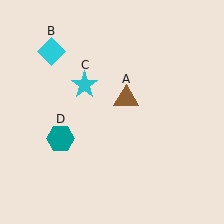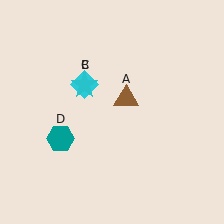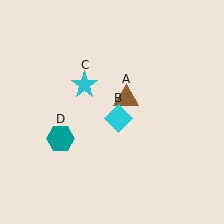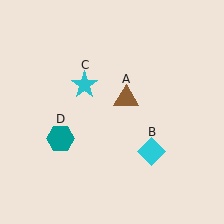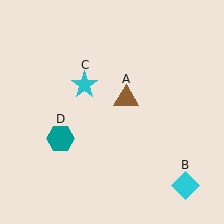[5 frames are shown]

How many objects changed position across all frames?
1 object changed position: cyan diamond (object B).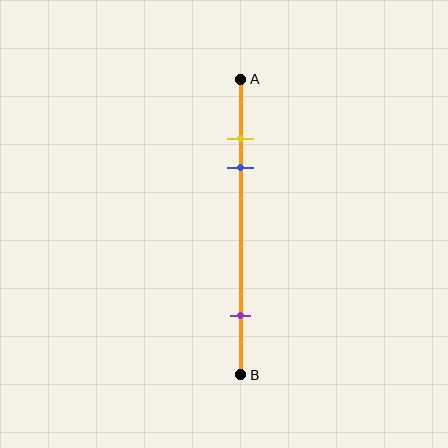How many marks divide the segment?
There are 3 marks dividing the segment.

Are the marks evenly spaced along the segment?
No, the marks are not evenly spaced.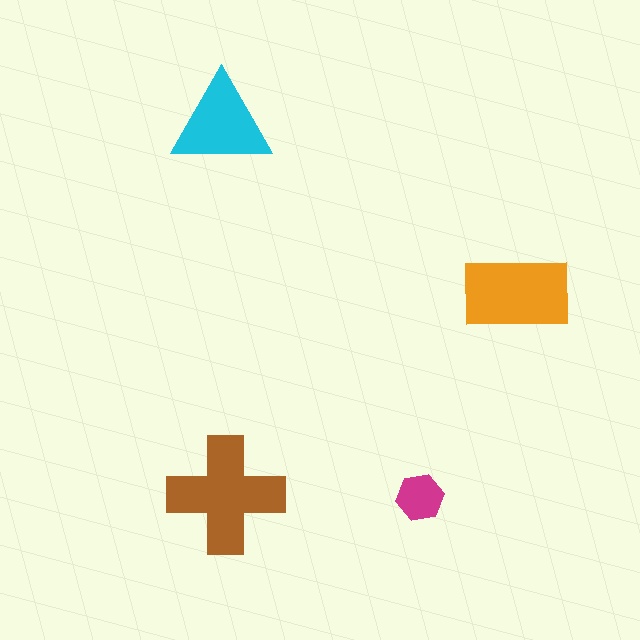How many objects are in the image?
There are 4 objects in the image.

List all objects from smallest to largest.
The magenta hexagon, the cyan triangle, the orange rectangle, the brown cross.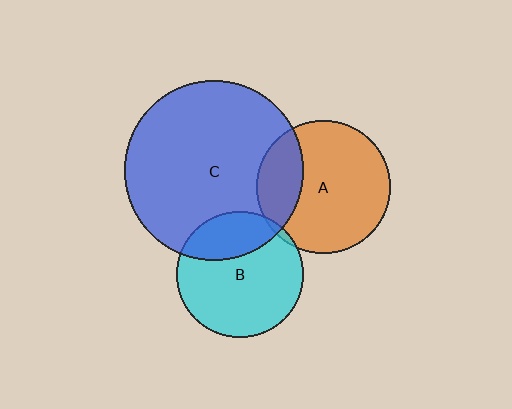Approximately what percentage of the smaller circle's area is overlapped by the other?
Approximately 25%.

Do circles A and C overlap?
Yes.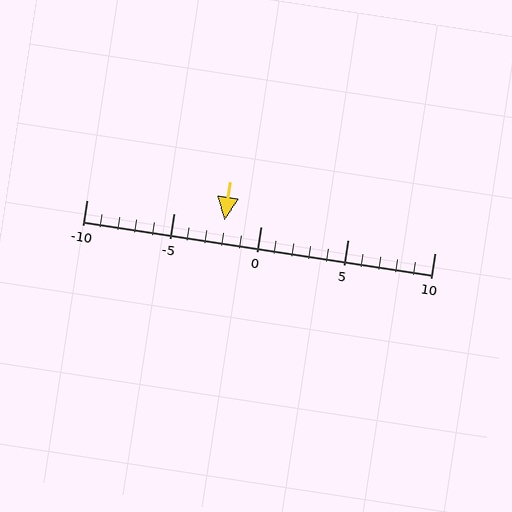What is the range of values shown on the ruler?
The ruler shows values from -10 to 10.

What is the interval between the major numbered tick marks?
The major tick marks are spaced 5 units apart.